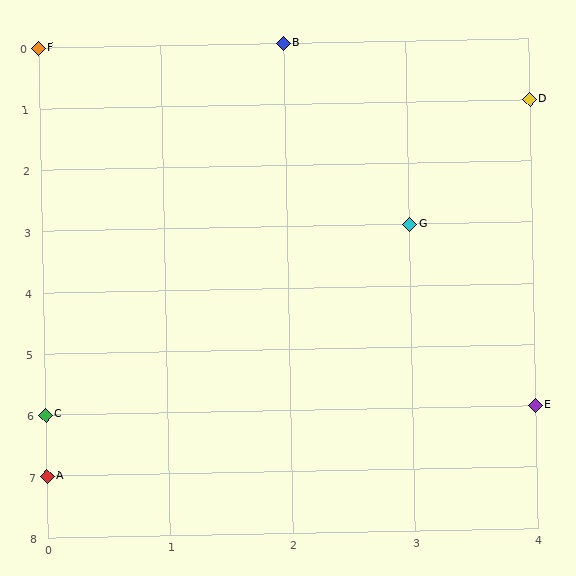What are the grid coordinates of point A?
Point A is at grid coordinates (0, 7).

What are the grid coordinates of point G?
Point G is at grid coordinates (3, 3).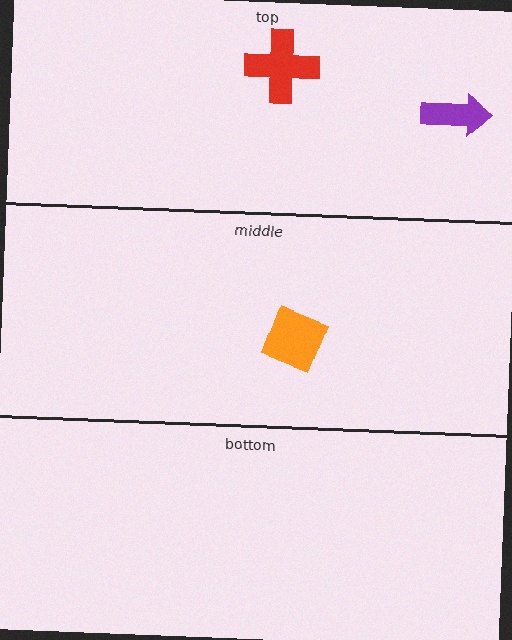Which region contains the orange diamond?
The middle region.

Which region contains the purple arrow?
The top region.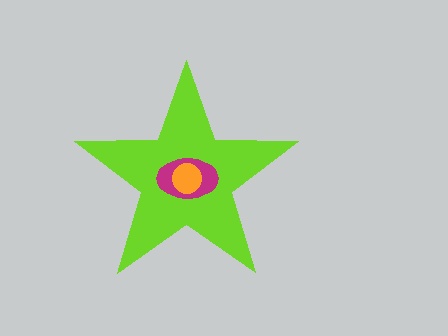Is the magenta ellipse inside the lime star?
Yes.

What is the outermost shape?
The lime star.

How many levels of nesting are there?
3.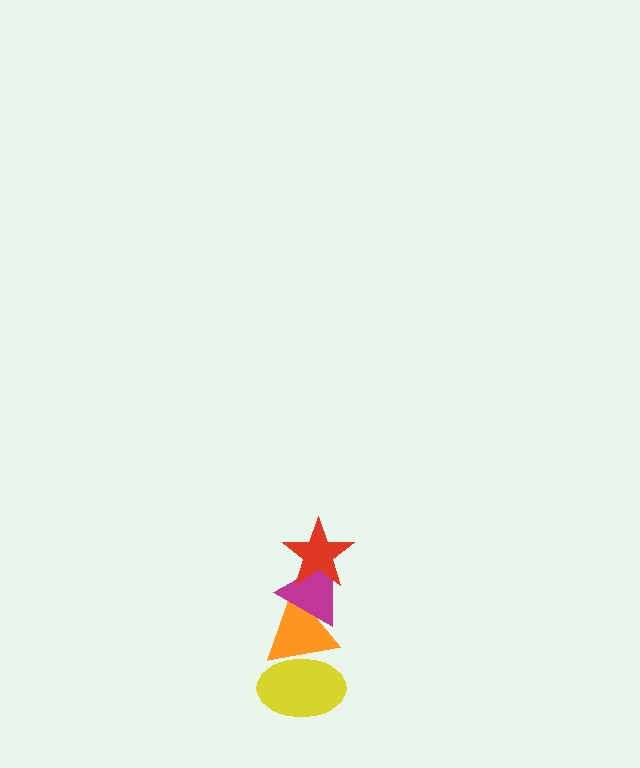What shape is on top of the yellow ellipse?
The orange triangle is on top of the yellow ellipse.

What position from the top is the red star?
The red star is 1st from the top.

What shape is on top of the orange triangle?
The magenta triangle is on top of the orange triangle.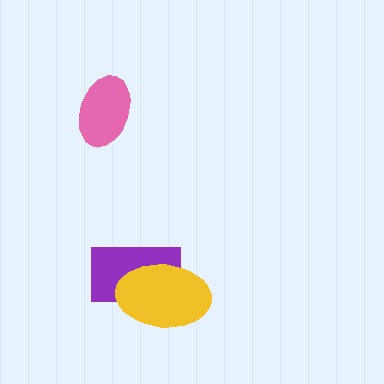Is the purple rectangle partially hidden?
Yes, it is partially covered by another shape.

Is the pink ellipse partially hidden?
No, no other shape covers it.